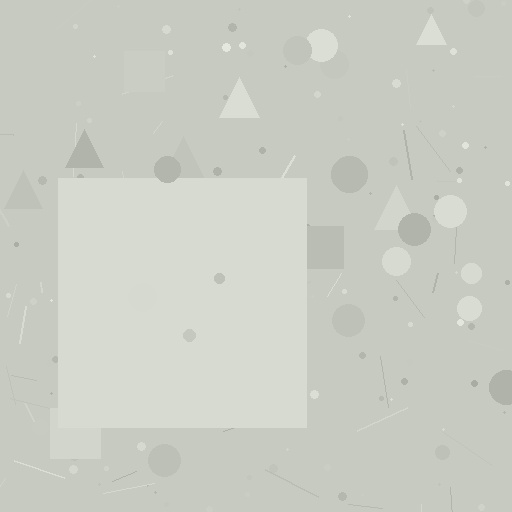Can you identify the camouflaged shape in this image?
The camouflaged shape is a square.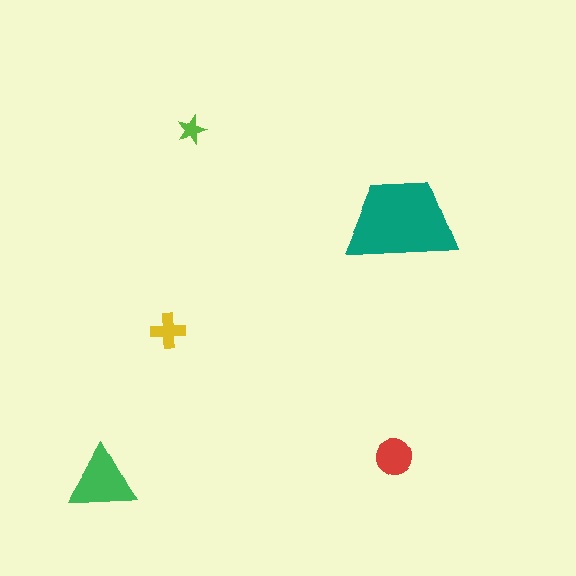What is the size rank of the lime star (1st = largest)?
5th.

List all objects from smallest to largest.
The lime star, the yellow cross, the red circle, the green triangle, the teal trapezoid.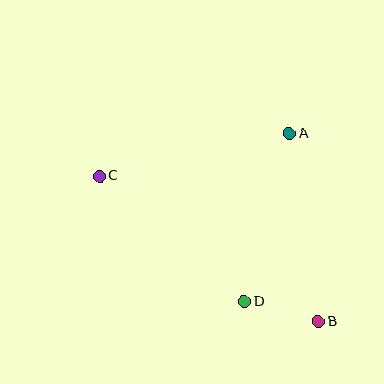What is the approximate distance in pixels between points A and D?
The distance between A and D is approximately 174 pixels.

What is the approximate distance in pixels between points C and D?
The distance between C and D is approximately 192 pixels.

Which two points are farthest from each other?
Points B and C are farthest from each other.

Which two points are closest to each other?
Points B and D are closest to each other.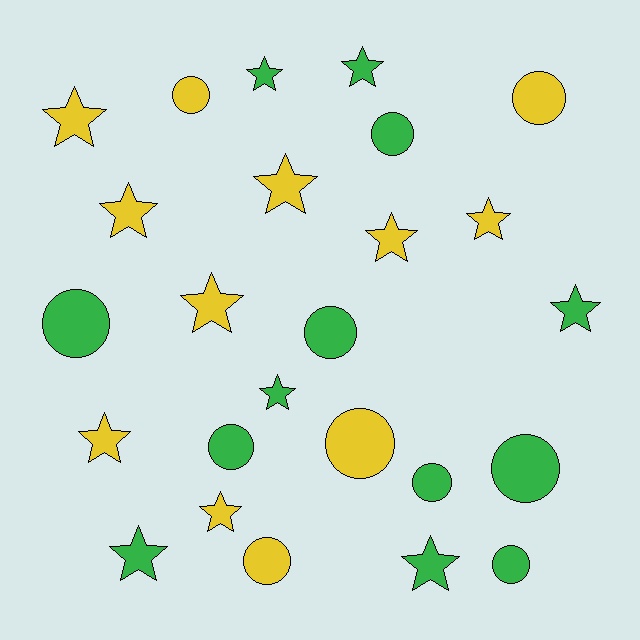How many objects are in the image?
There are 25 objects.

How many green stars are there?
There are 6 green stars.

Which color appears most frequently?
Green, with 13 objects.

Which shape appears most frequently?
Star, with 14 objects.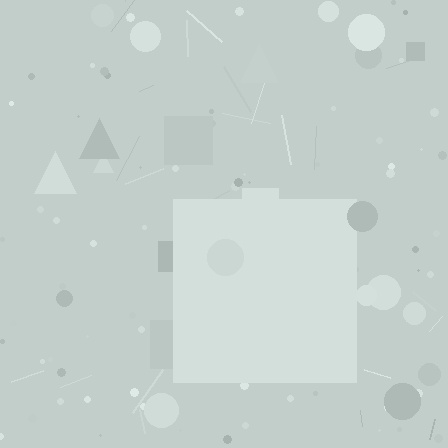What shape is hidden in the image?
A square is hidden in the image.